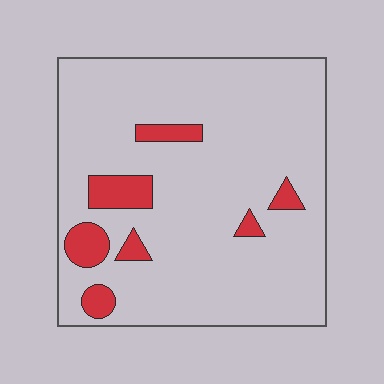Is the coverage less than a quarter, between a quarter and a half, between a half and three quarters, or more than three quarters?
Less than a quarter.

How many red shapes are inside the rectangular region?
7.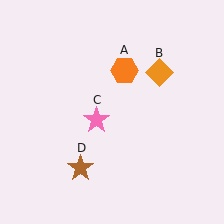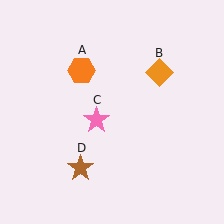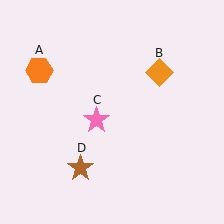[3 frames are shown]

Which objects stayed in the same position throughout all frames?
Orange diamond (object B) and pink star (object C) and brown star (object D) remained stationary.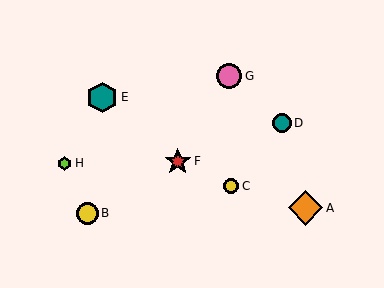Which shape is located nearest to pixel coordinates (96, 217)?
The yellow circle (labeled B) at (88, 213) is nearest to that location.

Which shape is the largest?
The orange diamond (labeled A) is the largest.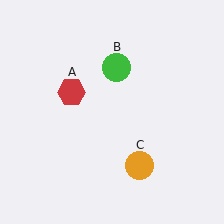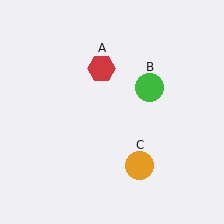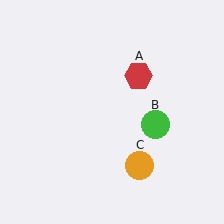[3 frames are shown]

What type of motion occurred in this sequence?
The red hexagon (object A), green circle (object B) rotated clockwise around the center of the scene.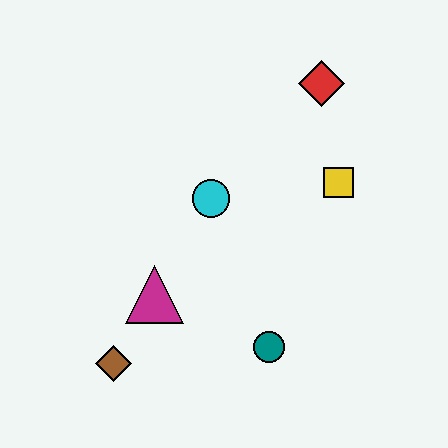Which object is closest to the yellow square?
The red diamond is closest to the yellow square.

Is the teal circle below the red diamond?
Yes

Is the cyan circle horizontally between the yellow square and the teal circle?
No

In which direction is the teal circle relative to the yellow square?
The teal circle is below the yellow square.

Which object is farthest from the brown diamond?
The red diamond is farthest from the brown diamond.